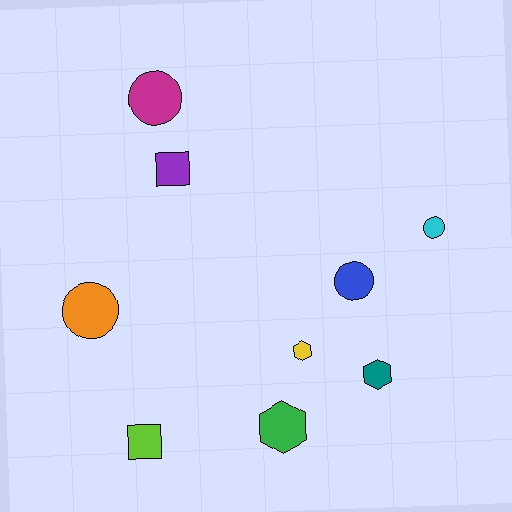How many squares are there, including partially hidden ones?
There are 2 squares.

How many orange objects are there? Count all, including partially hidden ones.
There is 1 orange object.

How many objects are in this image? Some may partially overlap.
There are 9 objects.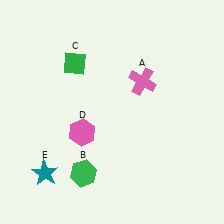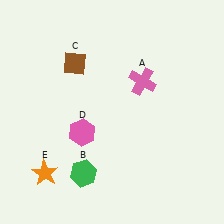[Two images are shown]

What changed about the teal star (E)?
In Image 1, E is teal. In Image 2, it changed to orange.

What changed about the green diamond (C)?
In Image 1, C is green. In Image 2, it changed to brown.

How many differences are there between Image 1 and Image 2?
There are 2 differences between the two images.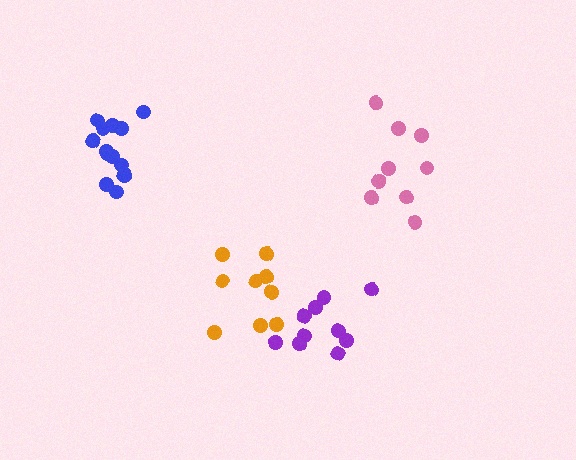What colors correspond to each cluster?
The clusters are colored: purple, pink, orange, blue.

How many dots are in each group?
Group 1: 10 dots, Group 2: 9 dots, Group 3: 9 dots, Group 4: 14 dots (42 total).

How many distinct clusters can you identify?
There are 4 distinct clusters.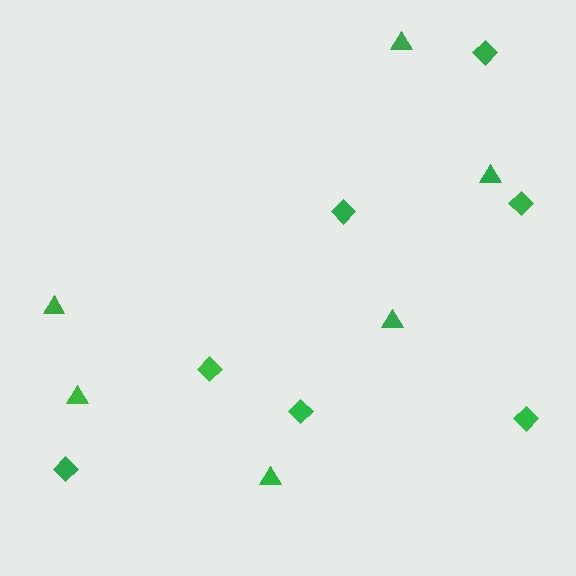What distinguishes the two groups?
There are 2 groups: one group of triangles (6) and one group of diamonds (7).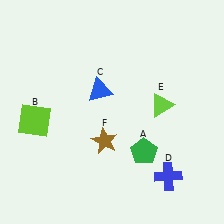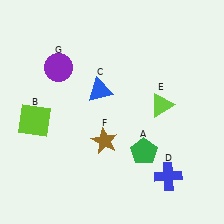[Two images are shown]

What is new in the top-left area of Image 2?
A purple circle (G) was added in the top-left area of Image 2.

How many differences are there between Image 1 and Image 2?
There is 1 difference between the two images.